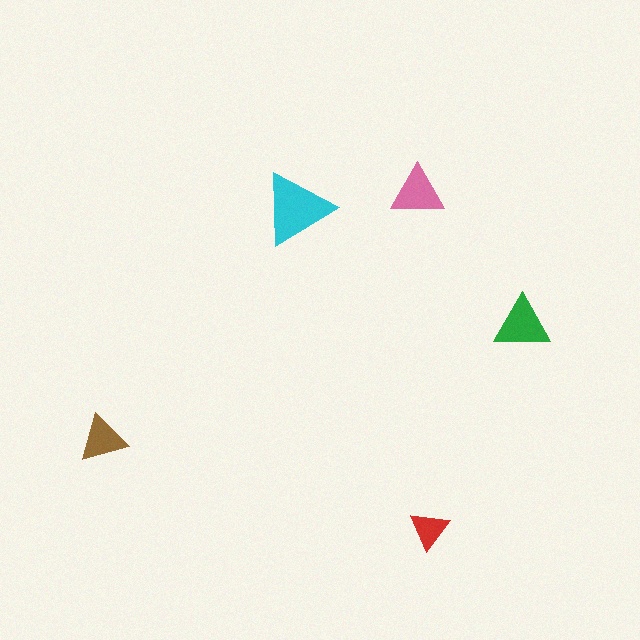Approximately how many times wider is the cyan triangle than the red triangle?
About 2 times wider.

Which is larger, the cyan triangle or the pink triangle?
The cyan one.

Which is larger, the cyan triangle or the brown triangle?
The cyan one.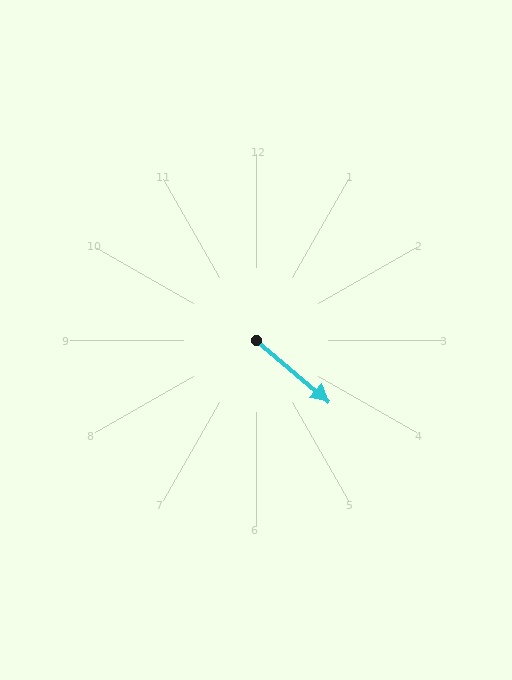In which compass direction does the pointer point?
Southeast.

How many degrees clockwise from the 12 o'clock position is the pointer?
Approximately 130 degrees.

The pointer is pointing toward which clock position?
Roughly 4 o'clock.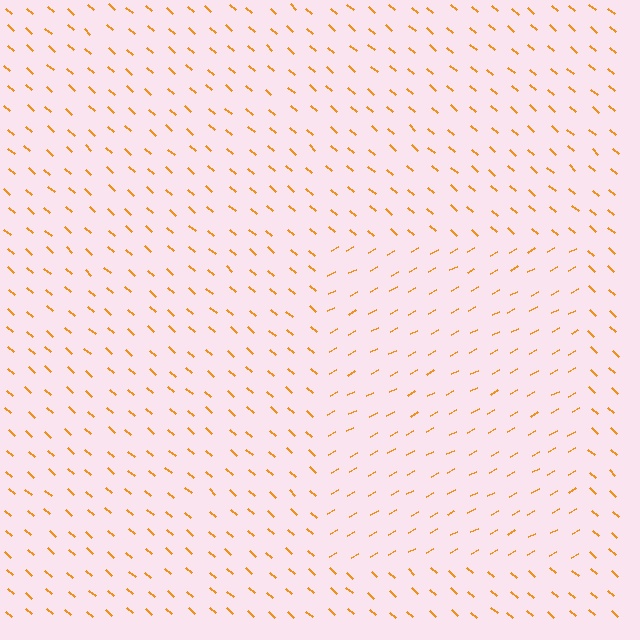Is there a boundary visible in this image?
Yes, there is a texture boundary formed by a change in line orientation.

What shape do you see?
I see a rectangle.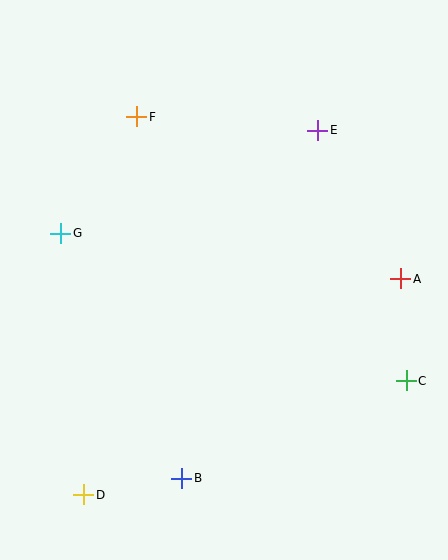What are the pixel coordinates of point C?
Point C is at (406, 381).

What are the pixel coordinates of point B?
Point B is at (182, 478).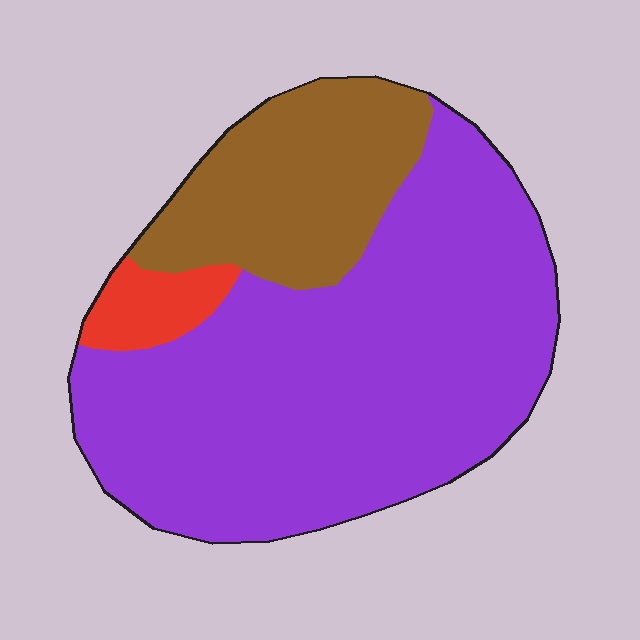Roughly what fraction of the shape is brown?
Brown takes up about one quarter (1/4) of the shape.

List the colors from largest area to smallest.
From largest to smallest: purple, brown, red.